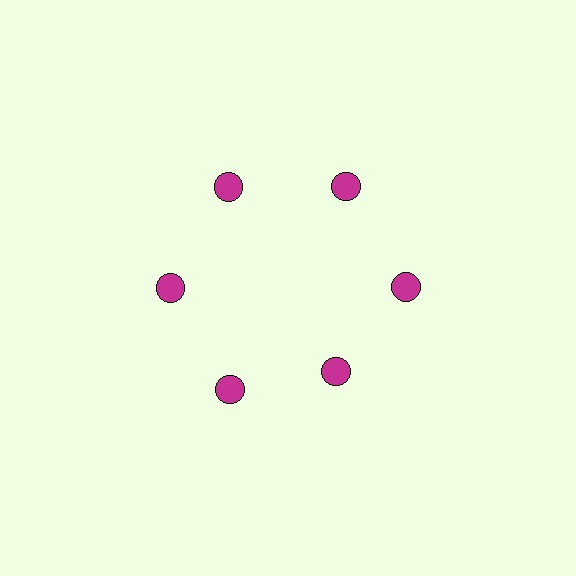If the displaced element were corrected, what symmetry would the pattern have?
It would have 6-fold rotational symmetry — the pattern would map onto itself every 60 degrees.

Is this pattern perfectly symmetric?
No. The 6 magenta circles are arranged in a ring, but one element near the 5 o'clock position is pulled inward toward the center, breaking the 6-fold rotational symmetry.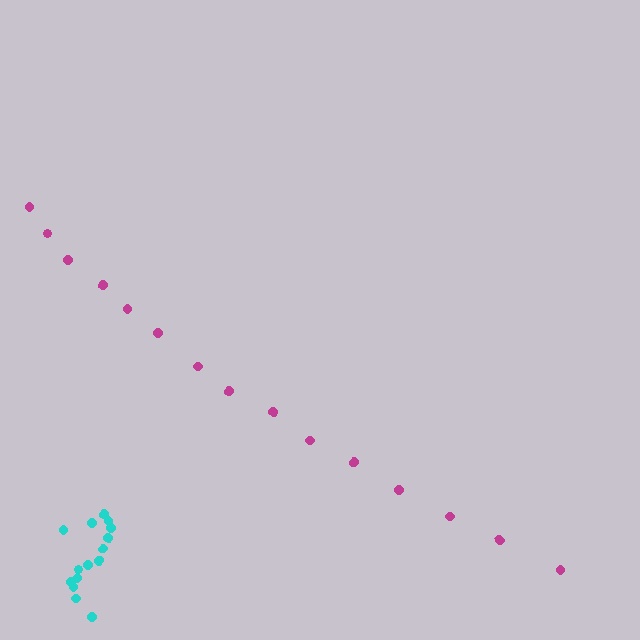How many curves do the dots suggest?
There are 2 distinct paths.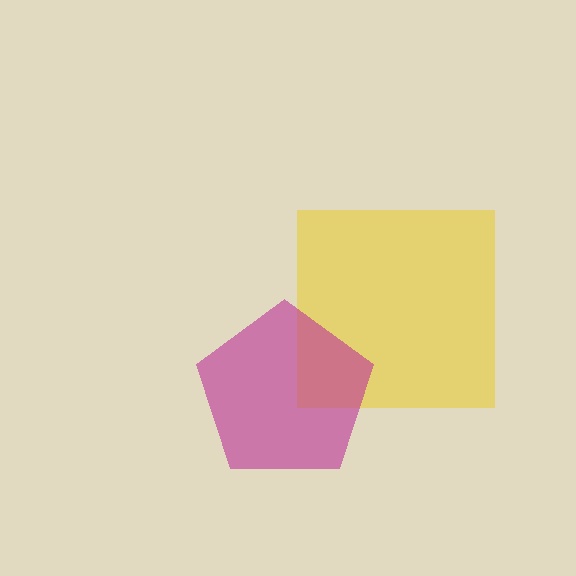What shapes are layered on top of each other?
The layered shapes are: a yellow square, a magenta pentagon.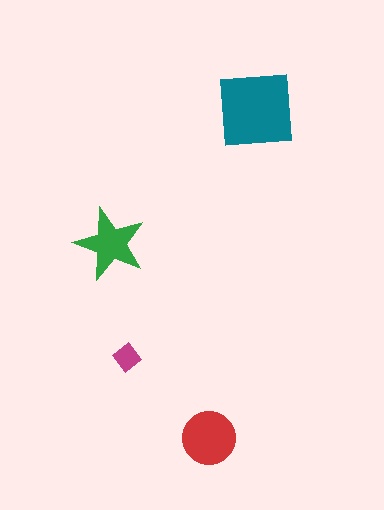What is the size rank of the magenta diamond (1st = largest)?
4th.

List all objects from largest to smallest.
The teal square, the red circle, the green star, the magenta diamond.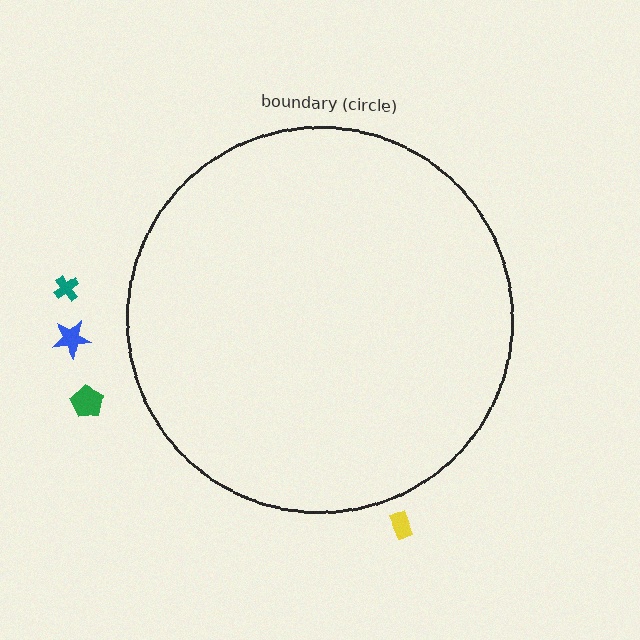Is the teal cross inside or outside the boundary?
Outside.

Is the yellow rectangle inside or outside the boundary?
Outside.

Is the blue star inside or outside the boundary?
Outside.